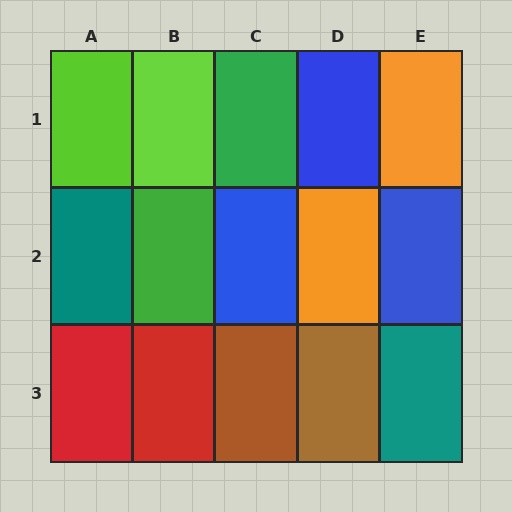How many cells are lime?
2 cells are lime.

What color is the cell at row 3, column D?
Brown.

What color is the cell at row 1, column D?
Blue.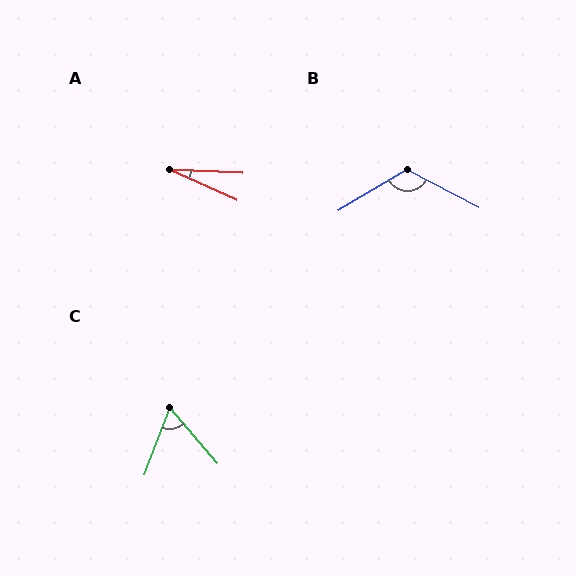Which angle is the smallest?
A, at approximately 22 degrees.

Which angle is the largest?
B, at approximately 121 degrees.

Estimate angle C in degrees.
Approximately 61 degrees.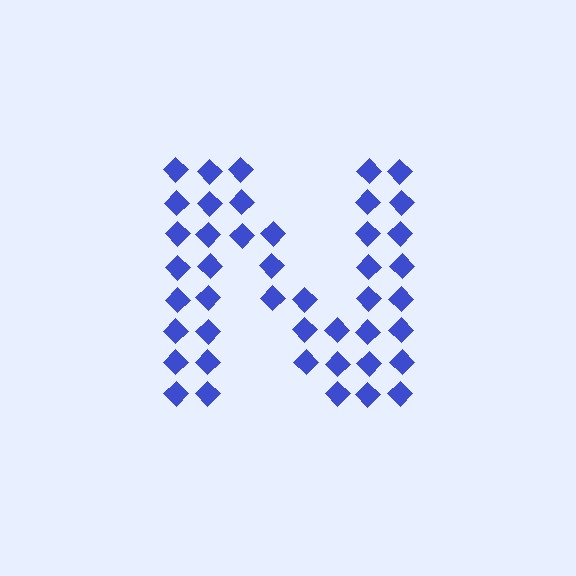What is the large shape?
The large shape is the letter N.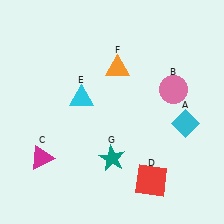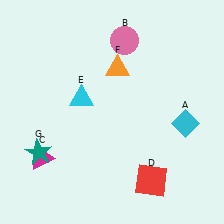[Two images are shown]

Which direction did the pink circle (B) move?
The pink circle (B) moved up.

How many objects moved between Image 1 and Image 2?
2 objects moved between the two images.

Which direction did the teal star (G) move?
The teal star (G) moved left.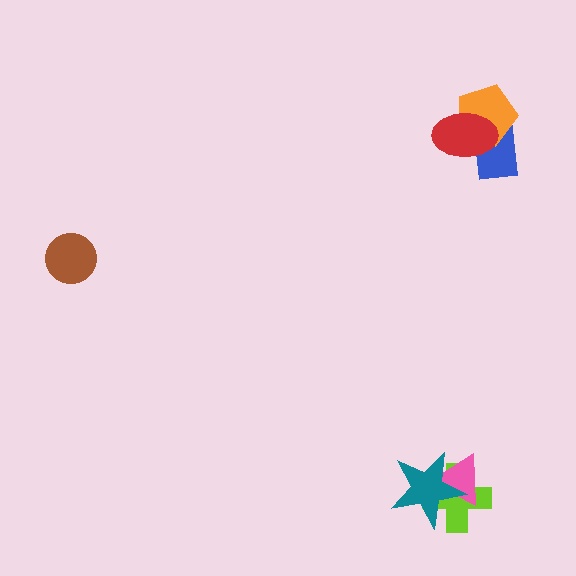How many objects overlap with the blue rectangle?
2 objects overlap with the blue rectangle.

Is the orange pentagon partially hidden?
Yes, it is partially covered by another shape.